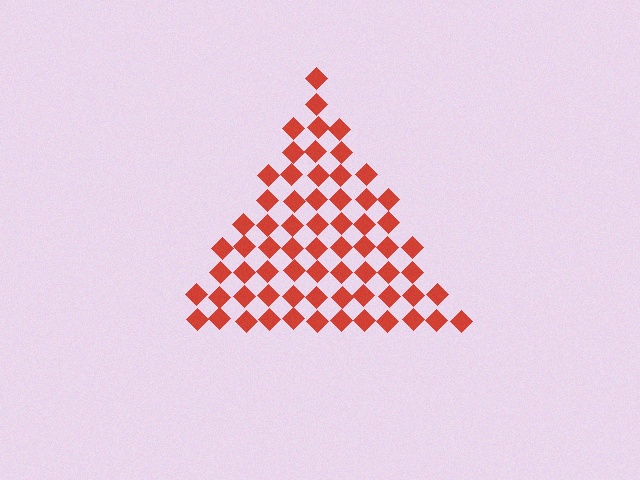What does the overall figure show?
The overall figure shows a triangle.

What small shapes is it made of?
It is made of small diamonds.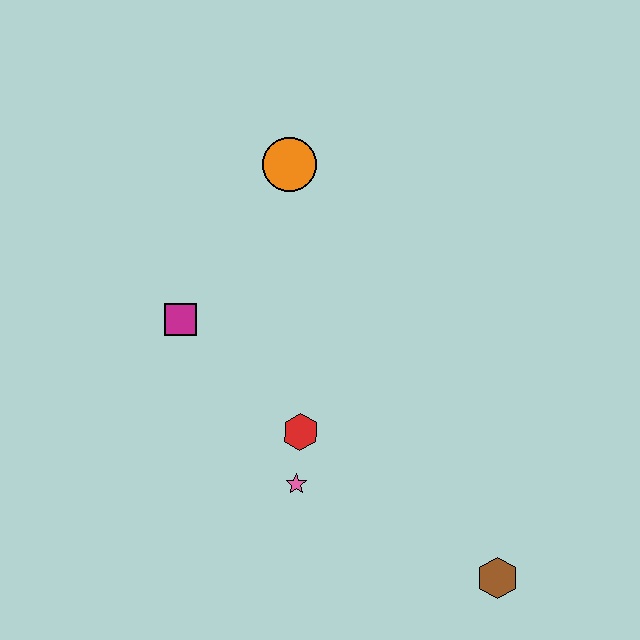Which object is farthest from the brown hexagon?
The orange circle is farthest from the brown hexagon.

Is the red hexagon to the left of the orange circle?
No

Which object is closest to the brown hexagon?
The pink star is closest to the brown hexagon.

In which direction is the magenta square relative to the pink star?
The magenta square is above the pink star.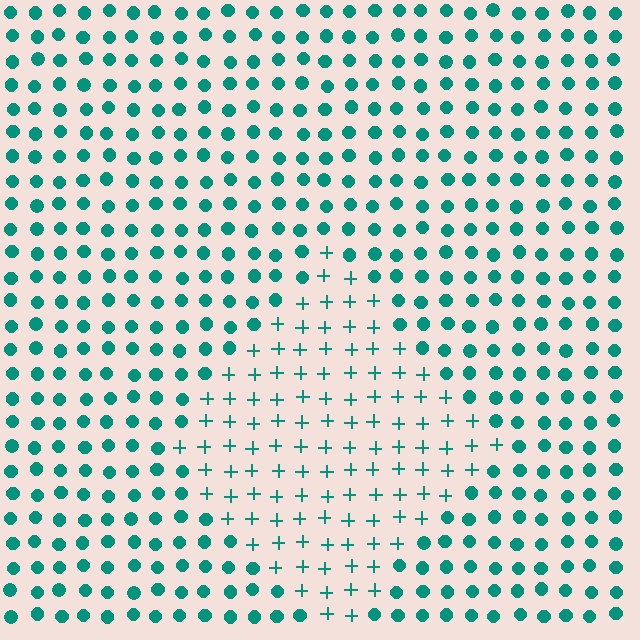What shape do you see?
I see a diamond.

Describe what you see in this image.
The image is filled with small teal elements arranged in a uniform grid. A diamond-shaped region contains plus signs, while the surrounding area contains circles. The boundary is defined purely by the change in element shape.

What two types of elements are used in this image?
The image uses plus signs inside the diamond region and circles outside it.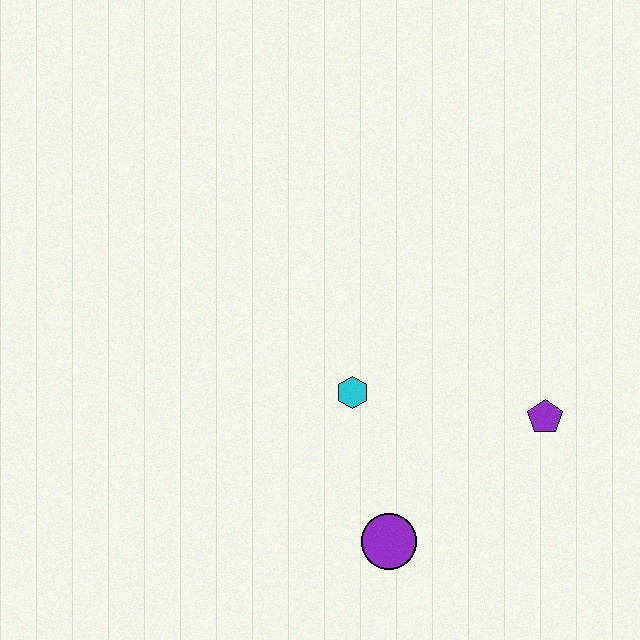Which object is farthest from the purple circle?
The purple pentagon is farthest from the purple circle.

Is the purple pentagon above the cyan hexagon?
No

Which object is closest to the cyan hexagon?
The purple circle is closest to the cyan hexagon.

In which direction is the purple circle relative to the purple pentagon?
The purple circle is to the left of the purple pentagon.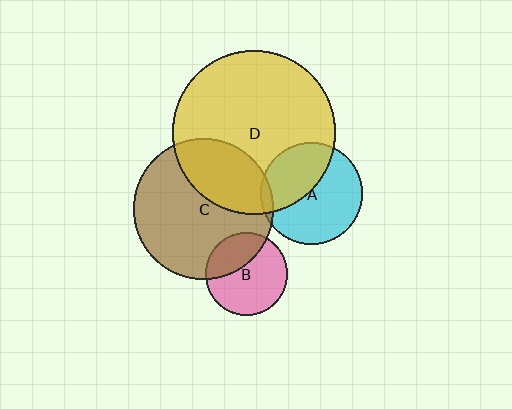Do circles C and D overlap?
Yes.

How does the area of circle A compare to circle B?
Approximately 1.5 times.